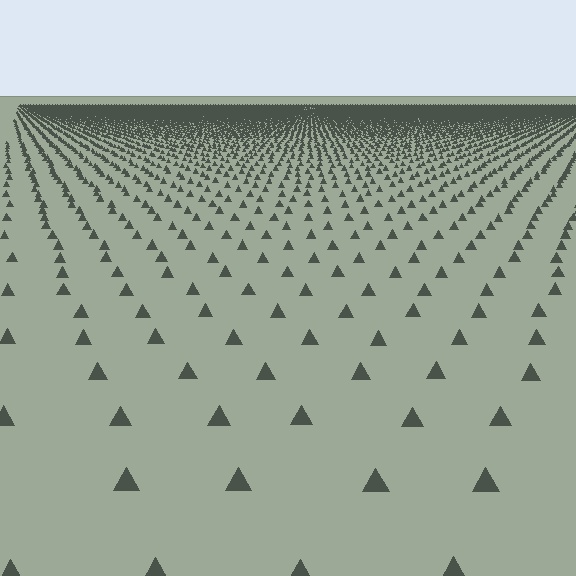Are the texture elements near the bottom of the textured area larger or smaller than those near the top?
Larger. Near the bottom, elements are closer to the viewer and appear at a bigger on-screen size.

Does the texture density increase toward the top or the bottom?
Density increases toward the top.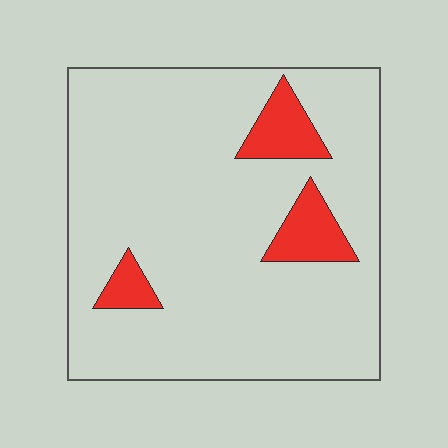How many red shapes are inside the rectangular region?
3.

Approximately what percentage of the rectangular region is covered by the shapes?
Approximately 10%.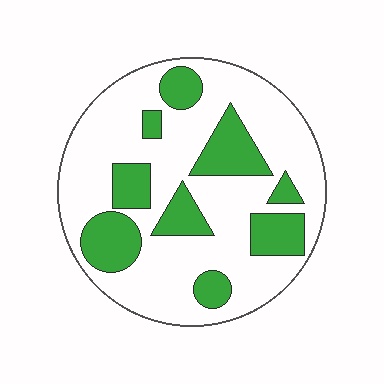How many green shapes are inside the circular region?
9.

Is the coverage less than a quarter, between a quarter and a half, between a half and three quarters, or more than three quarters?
Between a quarter and a half.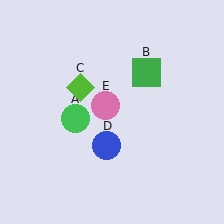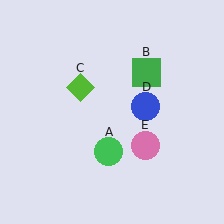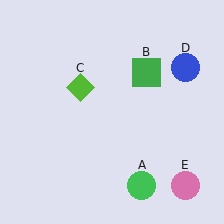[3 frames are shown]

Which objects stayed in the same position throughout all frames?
Green square (object B) and lime diamond (object C) remained stationary.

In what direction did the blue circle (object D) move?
The blue circle (object D) moved up and to the right.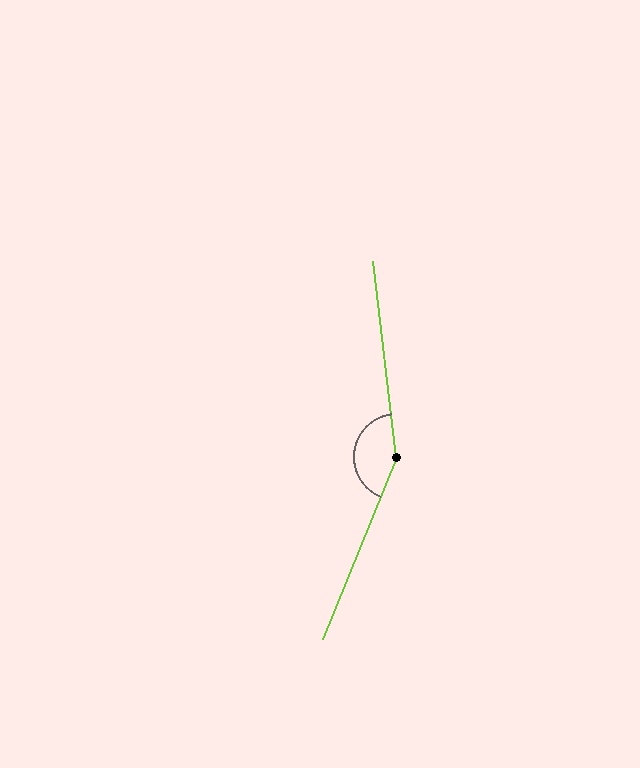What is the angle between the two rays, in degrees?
Approximately 151 degrees.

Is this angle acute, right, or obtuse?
It is obtuse.